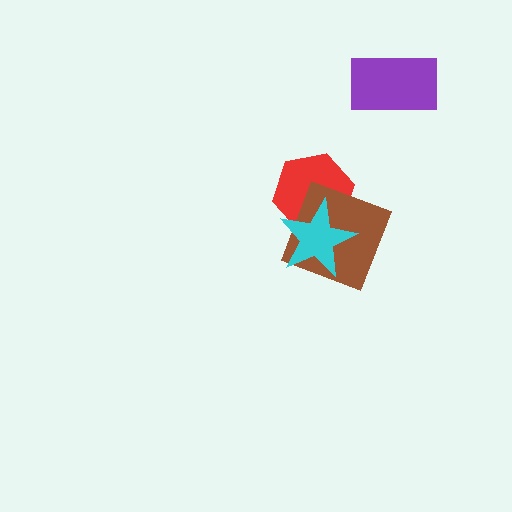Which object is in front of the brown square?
The cyan star is in front of the brown square.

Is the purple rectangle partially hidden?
No, no other shape covers it.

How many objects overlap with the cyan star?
2 objects overlap with the cyan star.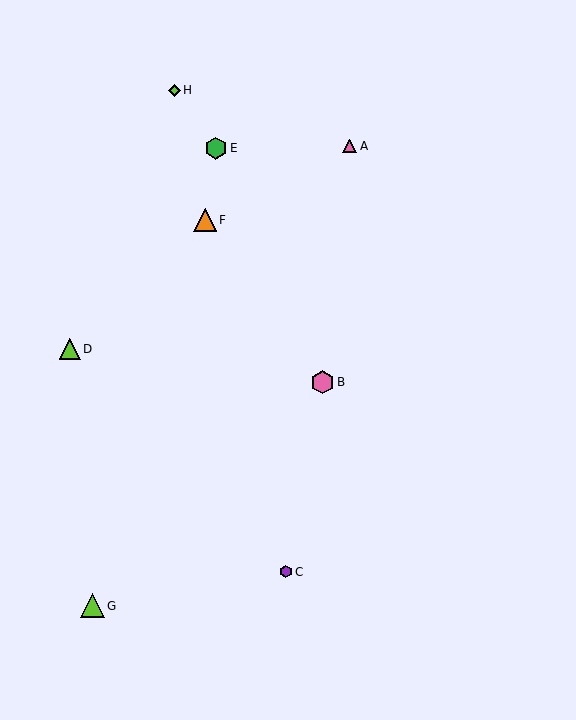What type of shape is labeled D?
Shape D is a lime triangle.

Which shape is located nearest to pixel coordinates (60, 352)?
The lime triangle (labeled D) at (70, 349) is nearest to that location.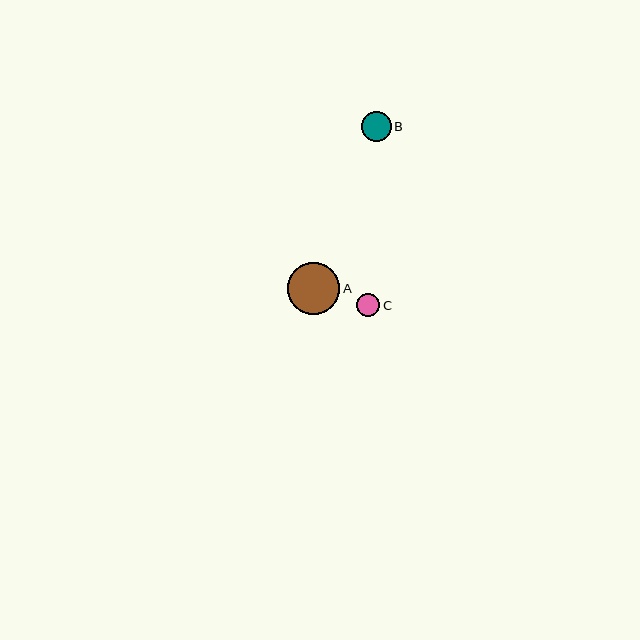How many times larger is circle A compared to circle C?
Circle A is approximately 2.2 times the size of circle C.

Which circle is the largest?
Circle A is the largest with a size of approximately 52 pixels.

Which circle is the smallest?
Circle C is the smallest with a size of approximately 23 pixels.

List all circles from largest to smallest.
From largest to smallest: A, B, C.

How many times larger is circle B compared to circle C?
Circle B is approximately 1.3 times the size of circle C.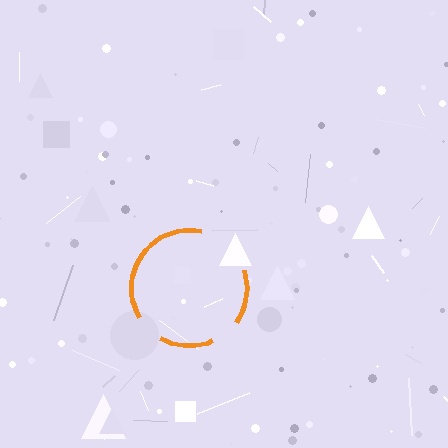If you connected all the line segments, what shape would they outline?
They would outline a circle.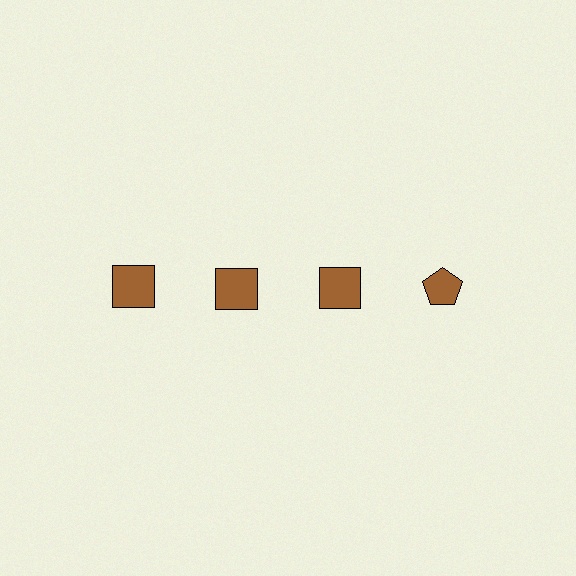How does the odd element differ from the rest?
It has a different shape: pentagon instead of square.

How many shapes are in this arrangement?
There are 4 shapes arranged in a grid pattern.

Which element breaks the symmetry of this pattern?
The brown pentagon in the top row, second from right column breaks the symmetry. All other shapes are brown squares.